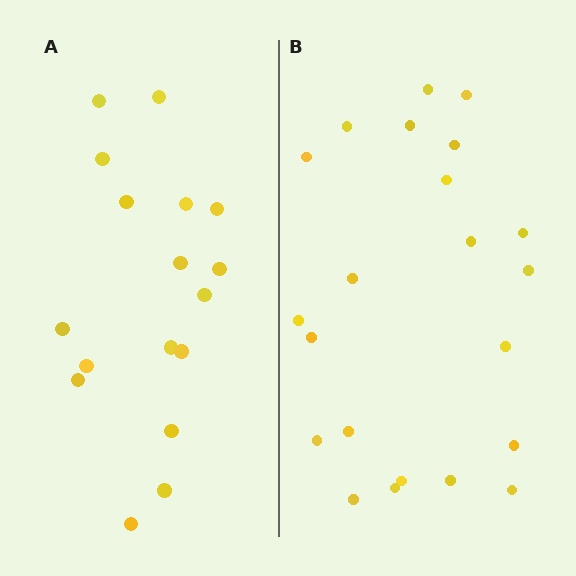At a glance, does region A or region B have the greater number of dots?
Region B (the right region) has more dots.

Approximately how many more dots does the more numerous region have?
Region B has about 5 more dots than region A.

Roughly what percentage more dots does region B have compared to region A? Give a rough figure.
About 30% more.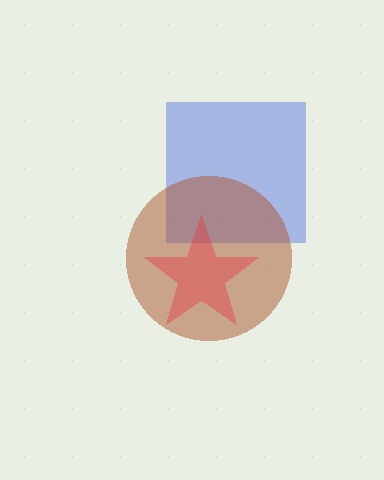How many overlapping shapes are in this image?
There are 3 overlapping shapes in the image.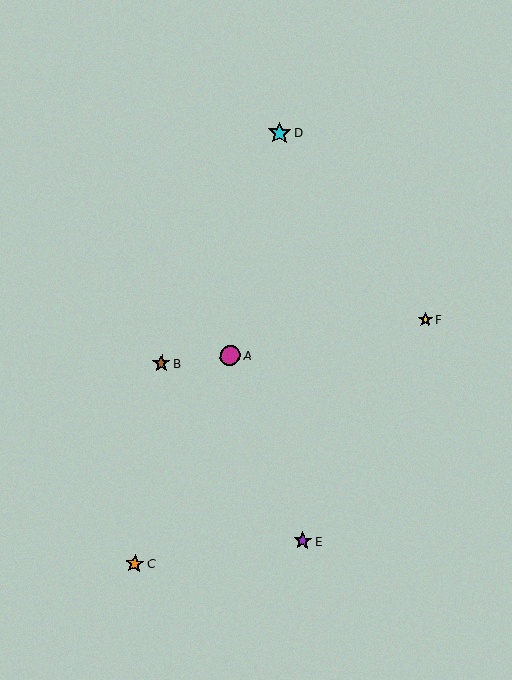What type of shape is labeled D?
Shape D is a cyan star.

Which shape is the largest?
The cyan star (labeled D) is the largest.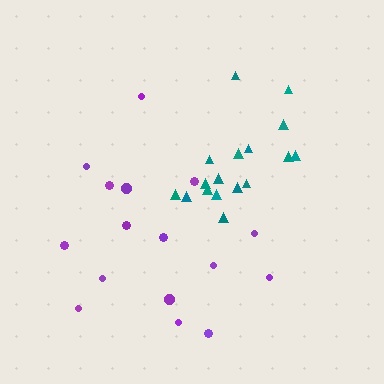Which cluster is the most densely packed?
Teal.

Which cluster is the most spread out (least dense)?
Purple.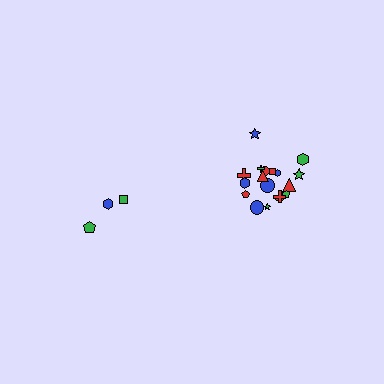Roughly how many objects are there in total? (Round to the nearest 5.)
Roughly 20 objects in total.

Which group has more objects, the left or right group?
The right group.